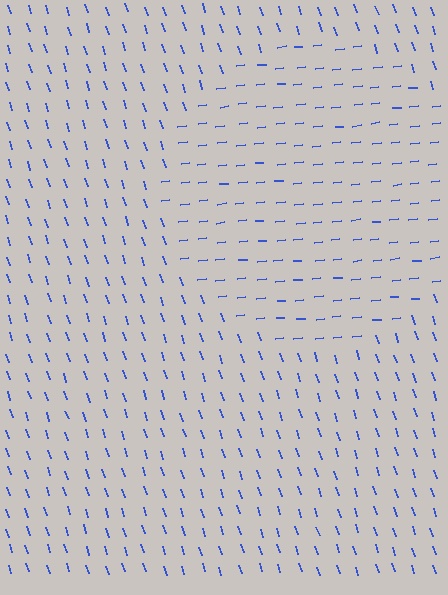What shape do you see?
I see a circle.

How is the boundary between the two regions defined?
The boundary is defined purely by a change in line orientation (approximately 78 degrees difference). All lines are the same color and thickness.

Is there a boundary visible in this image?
Yes, there is a texture boundary formed by a change in line orientation.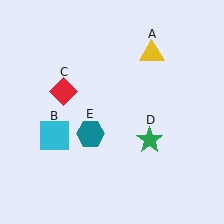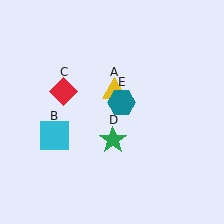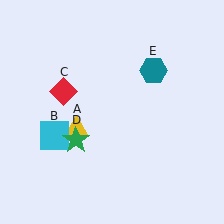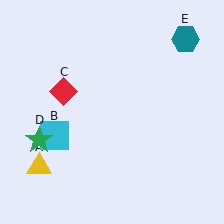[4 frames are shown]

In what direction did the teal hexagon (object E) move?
The teal hexagon (object E) moved up and to the right.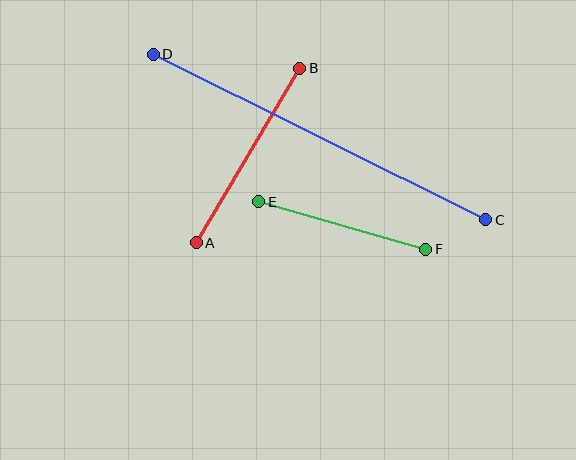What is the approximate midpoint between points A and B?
The midpoint is at approximately (248, 155) pixels.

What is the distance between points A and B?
The distance is approximately 203 pixels.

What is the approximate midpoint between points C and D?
The midpoint is at approximately (320, 137) pixels.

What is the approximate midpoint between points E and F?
The midpoint is at approximately (342, 225) pixels.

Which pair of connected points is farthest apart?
Points C and D are farthest apart.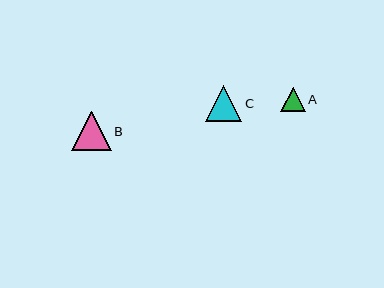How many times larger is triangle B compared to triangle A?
Triangle B is approximately 1.6 times the size of triangle A.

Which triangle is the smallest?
Triangle A is the smallest with a size of approximately 24 pixels.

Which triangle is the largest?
Triangle B is the largest with a size of approximately 39 pixels.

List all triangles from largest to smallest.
From largest to smallest: B, C, A.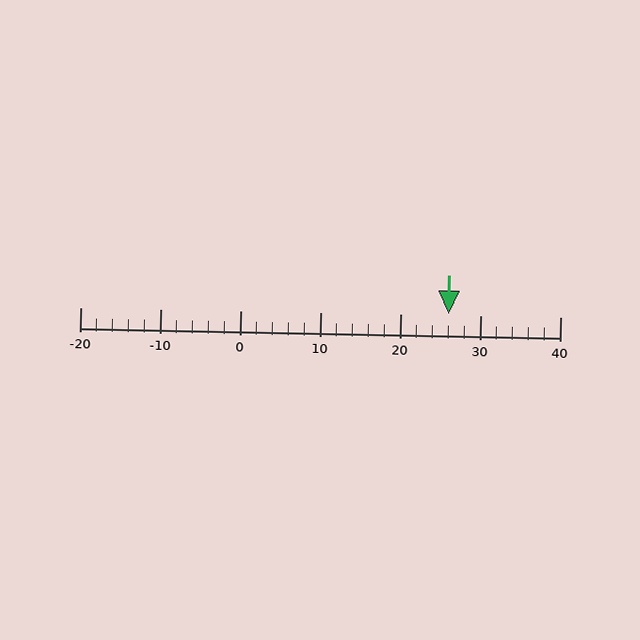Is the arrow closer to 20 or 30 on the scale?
The arrow is closer to 30.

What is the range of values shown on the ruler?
The ruler shows values from -20 to 40.